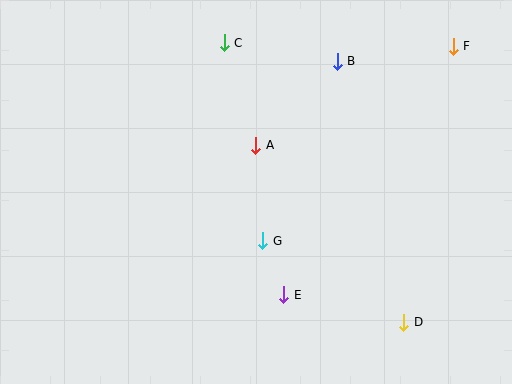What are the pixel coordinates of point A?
Point A is at (256, 145).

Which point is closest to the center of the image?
Point A at (256, 145) is closest to the center.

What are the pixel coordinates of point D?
Point D is at (404, 322).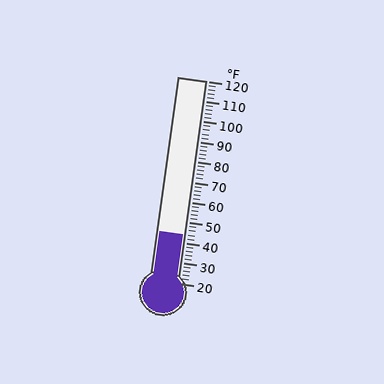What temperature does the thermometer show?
The thermometer shows approximately 44°F.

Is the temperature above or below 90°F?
The temperature is below 90°F.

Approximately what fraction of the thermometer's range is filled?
The thermometer is filled to approximately 25% of its range.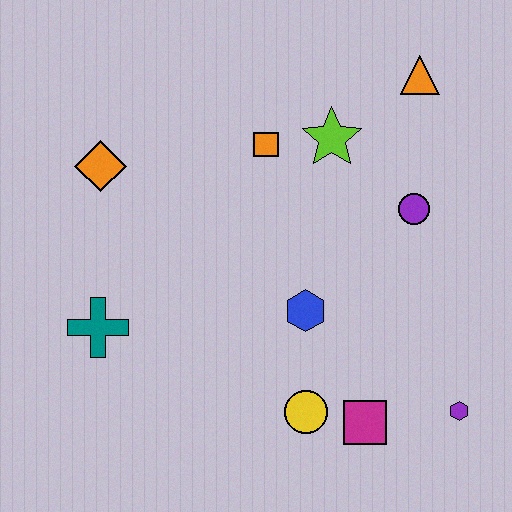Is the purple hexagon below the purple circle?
Yes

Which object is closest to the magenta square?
The yellow circle is closest to the magenta square.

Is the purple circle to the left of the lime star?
No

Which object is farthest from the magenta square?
The orange diamond is farthest from the magenta square.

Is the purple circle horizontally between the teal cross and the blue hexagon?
No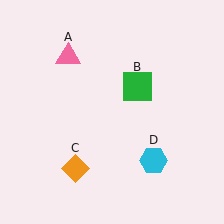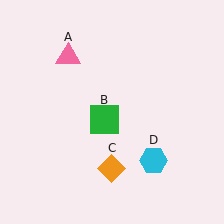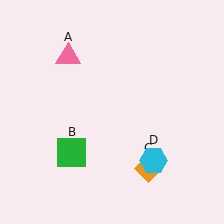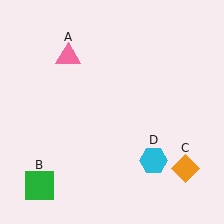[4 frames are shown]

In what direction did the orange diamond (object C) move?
The orange diamond (object C) moved right.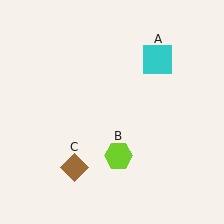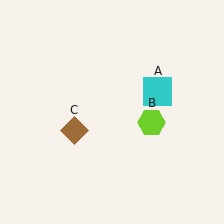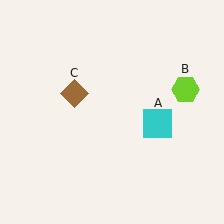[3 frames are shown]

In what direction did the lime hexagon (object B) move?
The lime hexagon (object B) moved up and to the right.